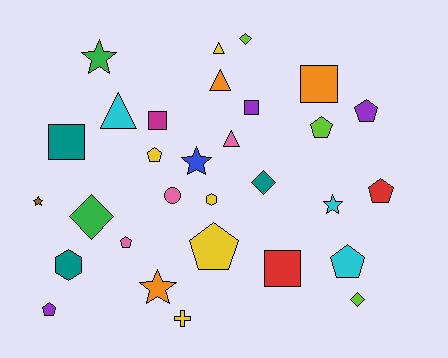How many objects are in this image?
There are 30 objects.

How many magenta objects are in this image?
There is 1 magenta object.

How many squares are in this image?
There are 5 squares.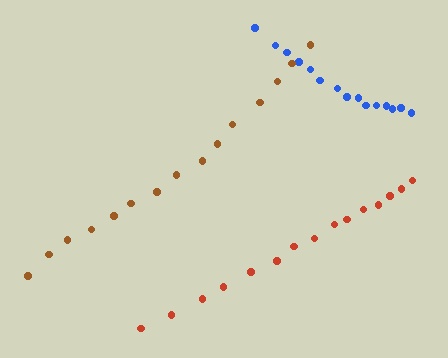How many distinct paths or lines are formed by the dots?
There are 3 distinct paths.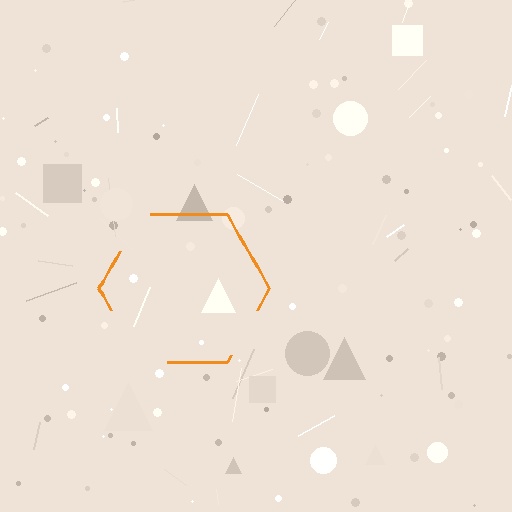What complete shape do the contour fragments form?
The contour fragments form a hexagon.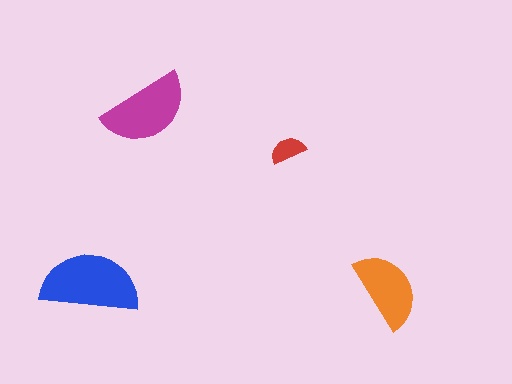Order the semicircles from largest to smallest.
the blue one, the magenta one, the orange one, the red one.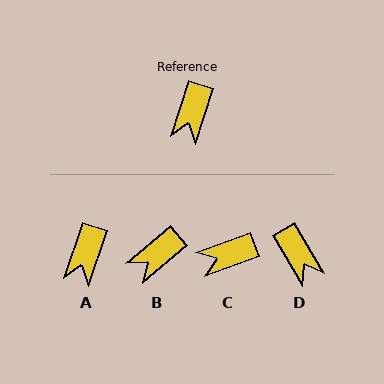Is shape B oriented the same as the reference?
No, it is off by about 32 degrees.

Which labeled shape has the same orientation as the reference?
A.